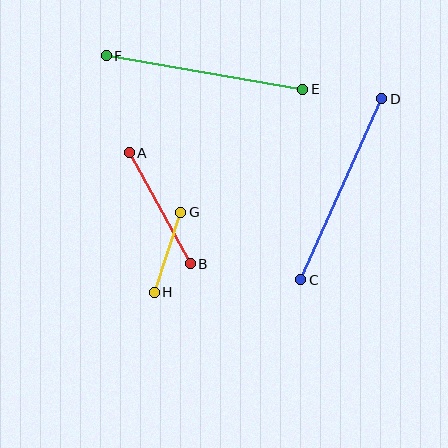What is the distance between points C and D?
The distance is approximately 199 pixels.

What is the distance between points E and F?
The distance is approximately 199 pixels.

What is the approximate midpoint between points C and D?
The midpoint is at approximately (341, 189) pixels.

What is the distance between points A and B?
The distance is approximately 126 pixels.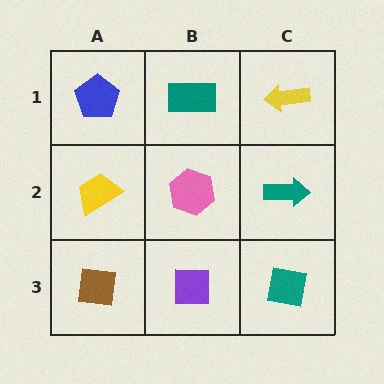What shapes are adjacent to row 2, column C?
A yellow arrow (row 1, column C), a teal square (row 3, column C), a pink hexagon (row 2, column B).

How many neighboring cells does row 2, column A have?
3.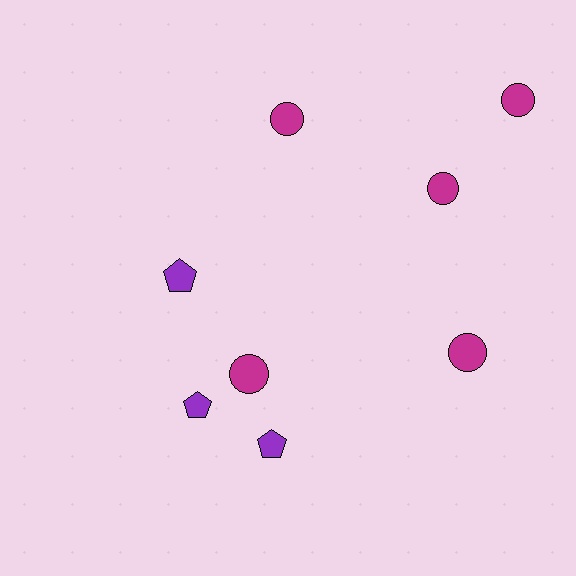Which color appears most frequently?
Magenta, with 5 objects.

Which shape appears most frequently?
Circle, with 5 objects.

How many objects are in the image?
There are 8 objects.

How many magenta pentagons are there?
There are no magenta pentagons.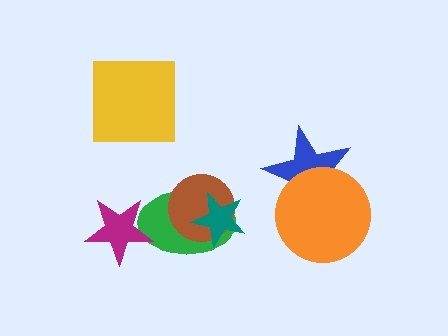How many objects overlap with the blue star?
1 object overlaps with the blue star.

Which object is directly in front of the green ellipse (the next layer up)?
The magenta star is directly in front of the green ellipse.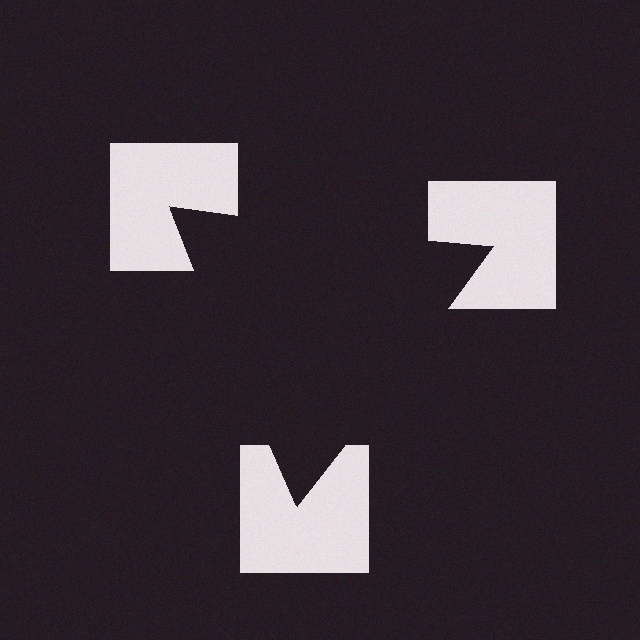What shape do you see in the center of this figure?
An illusory triangle — its edges are inferred from the aligned wedge cuts in the notched squares, not physically drawn.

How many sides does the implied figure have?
3 sides.